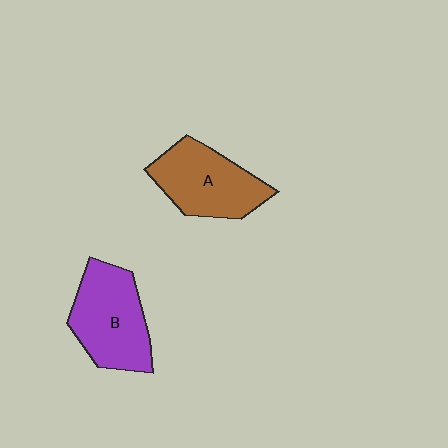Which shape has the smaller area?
Shape A (brown).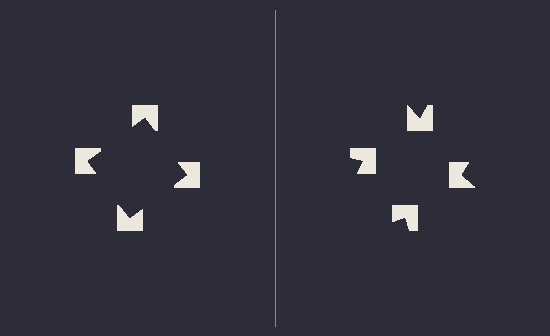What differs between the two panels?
The notched squares are positioned identically on both sides; only the wedge orientations differ. On the left they align to a square; on the right they are misaligned.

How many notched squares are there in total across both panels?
8 — 4 on each side.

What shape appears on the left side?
An illusory square.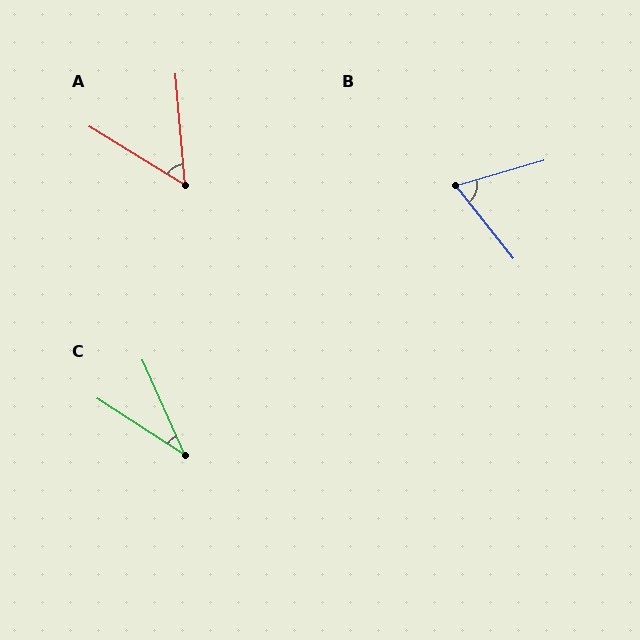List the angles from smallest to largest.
C (33°), A (54°), B (68°).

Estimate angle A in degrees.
Approximately 54 degrees.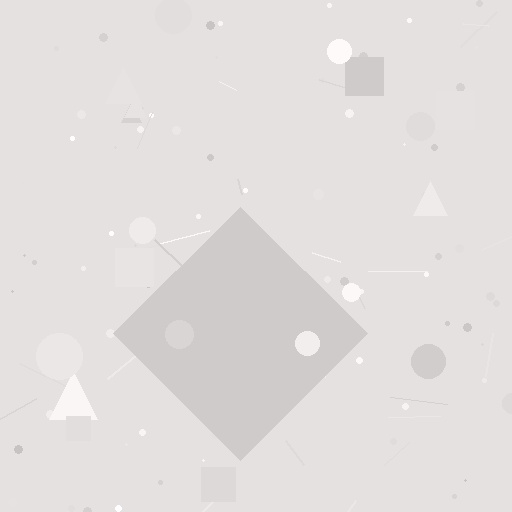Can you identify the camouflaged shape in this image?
The camouflaged shape is a diamond.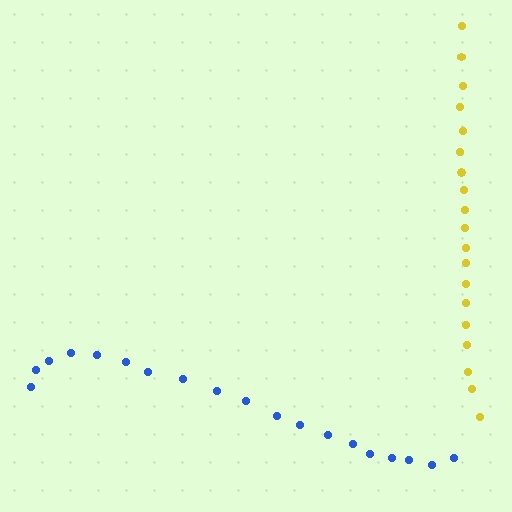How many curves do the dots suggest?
There are 2 distinct paths.